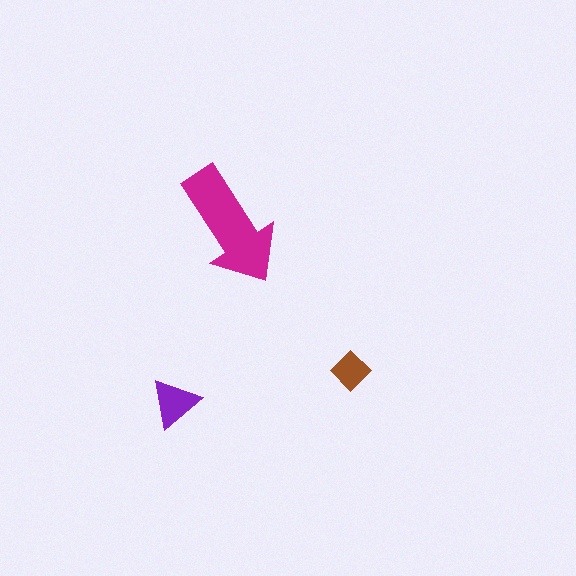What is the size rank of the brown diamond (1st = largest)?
3rd.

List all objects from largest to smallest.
The magenta arrow, the purple triangle, the brown diamond.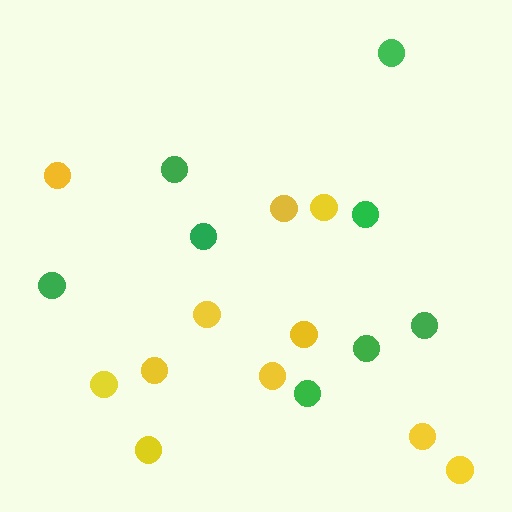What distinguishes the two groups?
There are 2 groups: one group of yellow circles (11) and one group of green circles (8).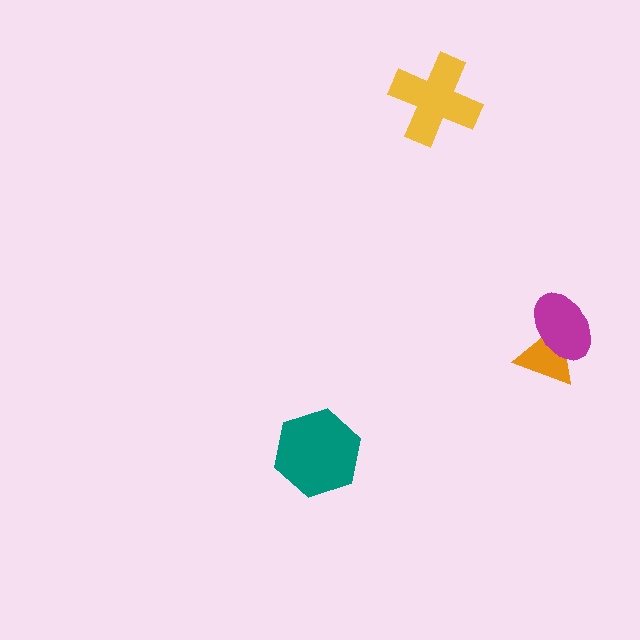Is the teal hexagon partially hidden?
No, no other shape covers it.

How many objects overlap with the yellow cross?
0 objects overlap with the yellow cross.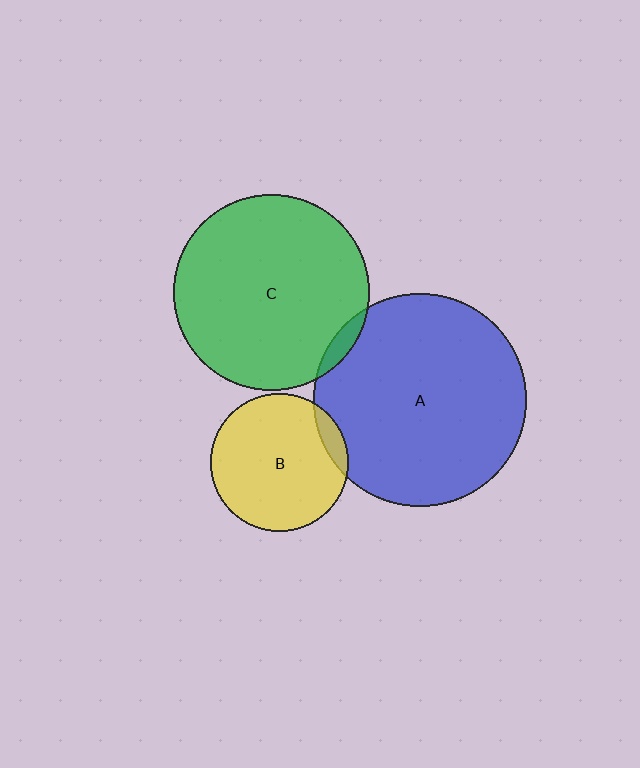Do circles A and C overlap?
Yes.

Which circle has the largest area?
Circle A (blue).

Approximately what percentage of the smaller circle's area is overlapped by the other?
Approximately 5%.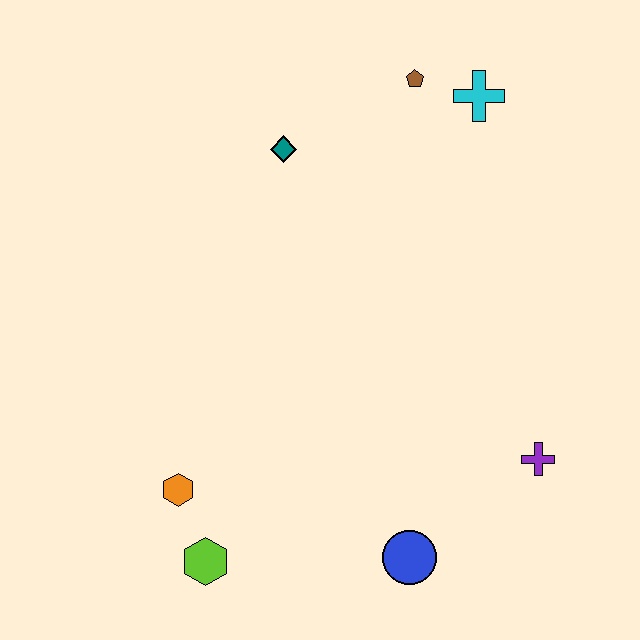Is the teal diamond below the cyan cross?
Yes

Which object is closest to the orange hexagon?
The lime hexagon is closest to the orange hexagon.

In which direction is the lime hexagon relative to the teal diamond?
The lime hexagon is below the teal diamond.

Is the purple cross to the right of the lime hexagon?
Yes